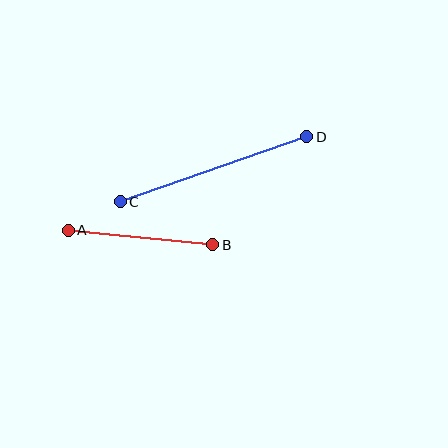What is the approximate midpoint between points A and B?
The midpoint is at approximately (141, 237) pixels.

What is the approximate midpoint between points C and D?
The midpoint is at approximately (214, 169) pixels.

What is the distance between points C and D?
The distance is approximately 197 pixels.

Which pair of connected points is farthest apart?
Points C and D are farthest apart.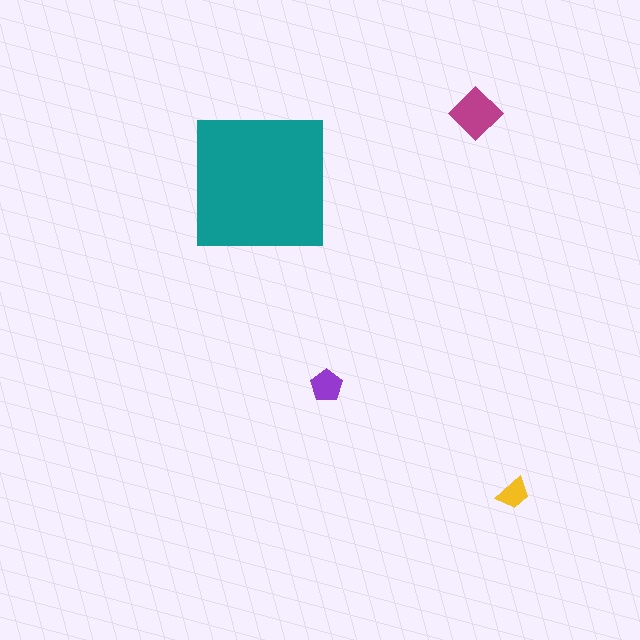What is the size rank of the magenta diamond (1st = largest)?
2nd.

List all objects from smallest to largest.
The yellow trapezoid, the purple pentagon, the magenta diamond, the teal square.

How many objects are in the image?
There are 4 objects in the image.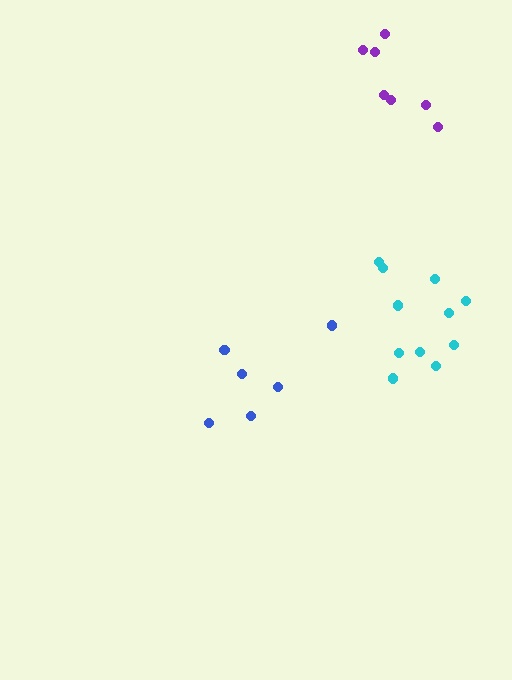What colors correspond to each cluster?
The clusters are colored: cyan, blue, purple.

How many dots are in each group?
Group 1: 11 dots, Group 2: 6 dots, Group 3: 7 dots (24 total).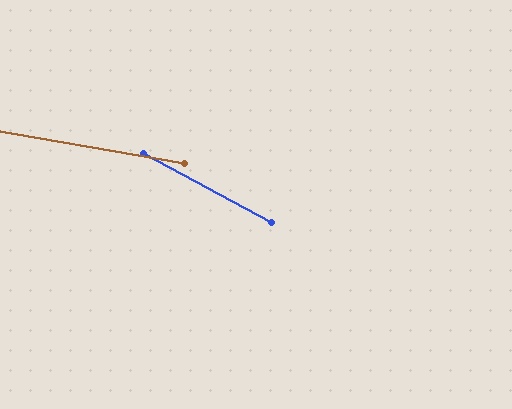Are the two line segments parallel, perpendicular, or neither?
Neither parallel nor perpendicular — they differ by about 19°.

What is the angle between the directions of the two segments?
Approximately 19 degrees.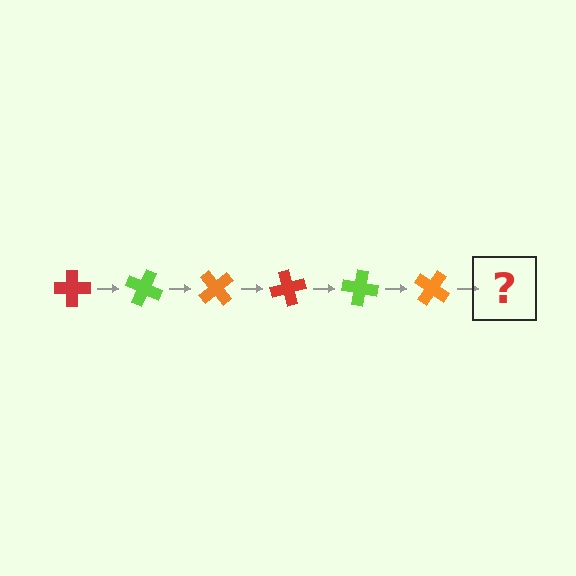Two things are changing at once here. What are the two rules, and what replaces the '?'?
The two rules are that it rotates 25 degrees each step and the color cycles through red, lime, and orange. The '?' should be a red cross, rotated 150 degrees from the start.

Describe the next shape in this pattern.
It should be a red cross, rotated 150 degrees from the start.